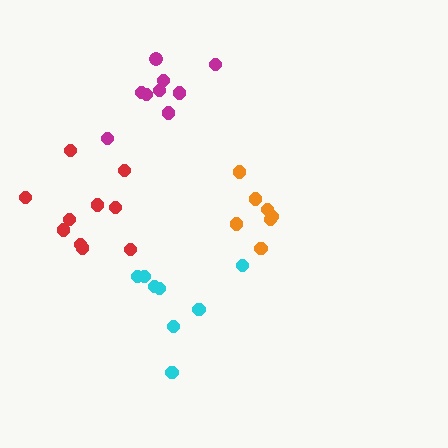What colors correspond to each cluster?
The clusters are colored: red, orange, cyan, magenta.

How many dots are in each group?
Group 1: 10 dots, Group 2: 7 dots, Group 3: 8 dots, Group 4: 9 dots (34 total).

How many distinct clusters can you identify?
There are 4 distinct clusters.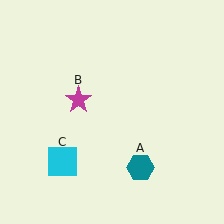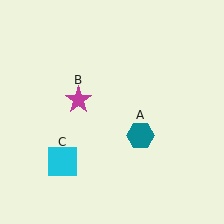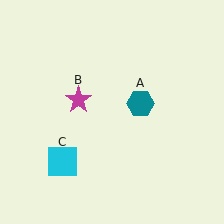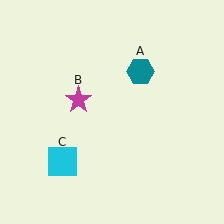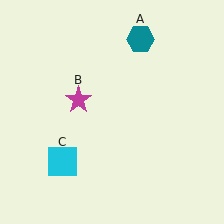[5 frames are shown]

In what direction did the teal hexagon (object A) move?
The teal hexagon (object A) moved up.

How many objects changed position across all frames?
1 object changed position: teal hexagon (object A).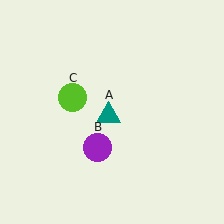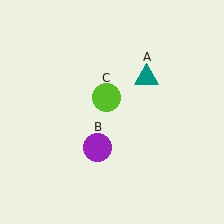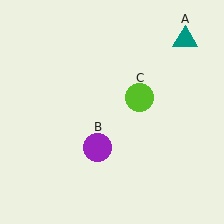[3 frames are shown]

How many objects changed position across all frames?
2 objects changed position: teal triangle (object A), lime circle (object C).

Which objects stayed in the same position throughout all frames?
Purple circle (object B) remained stationary.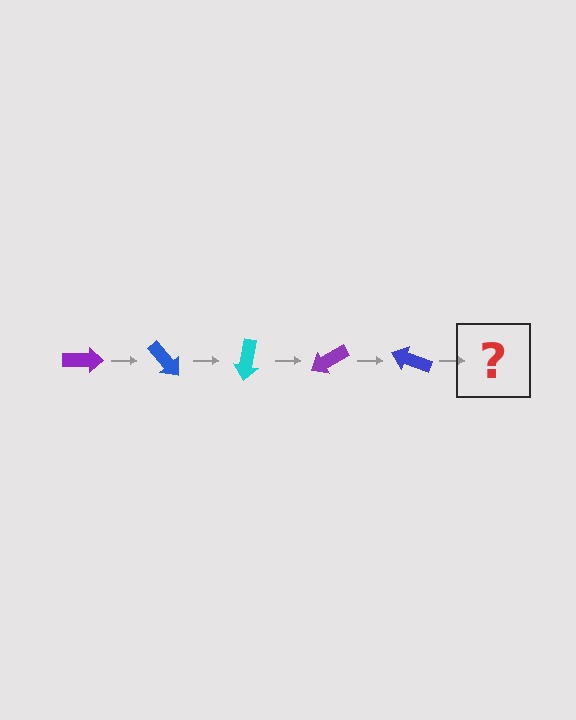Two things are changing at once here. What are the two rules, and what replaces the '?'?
The two rules are that it rotates 50 degrees each step and the color cycles through purple, blue, and cyan. The '?' should be a cyan arrow, rotated 250 degrees from the start.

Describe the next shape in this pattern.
It should be a cyan arrow, rotated 250 degrees from the start.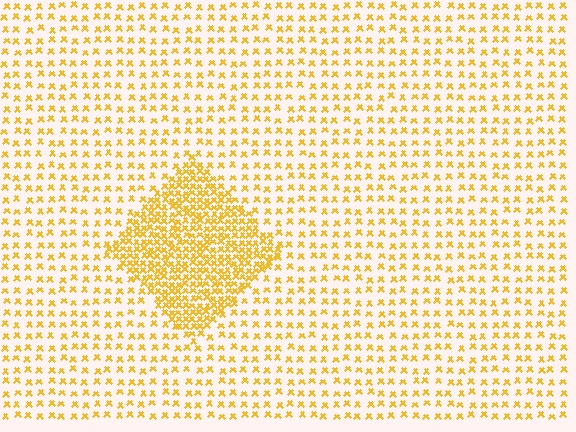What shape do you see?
I see a diamond.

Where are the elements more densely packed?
The elements are more densely packed inside the diamond boundary.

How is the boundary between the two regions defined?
The boundary is defined by a change in element density (approximately 2.6x ratio). All elements are the same color, size, and shape.